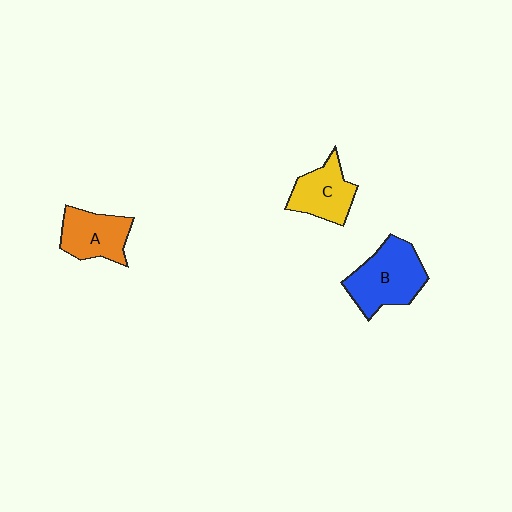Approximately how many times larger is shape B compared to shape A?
Approximately 1.3 times.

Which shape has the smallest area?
Shape C (yellow).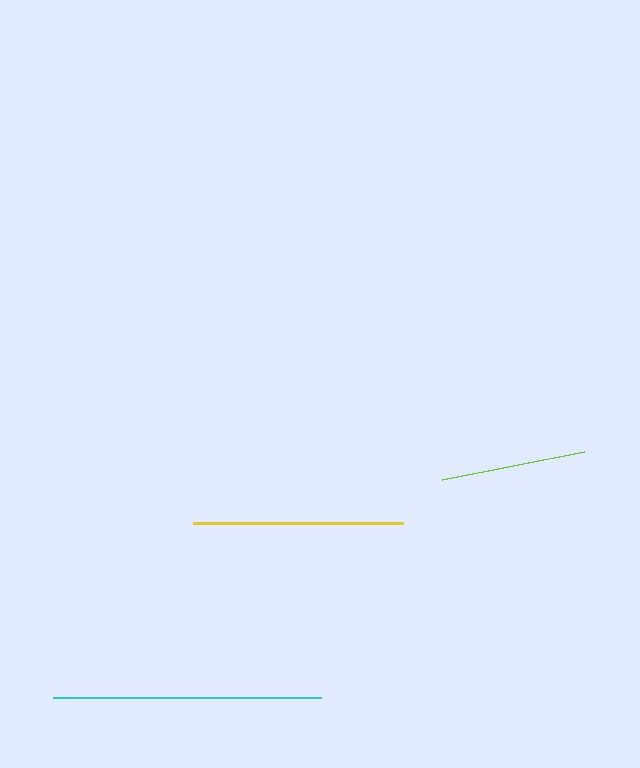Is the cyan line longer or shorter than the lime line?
The cyan line is longer than the lime line.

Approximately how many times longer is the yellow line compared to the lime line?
The yellow line is approximately 1.4 times the length of the lime line.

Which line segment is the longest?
The cyan line is the longest at approximately 268 pixels.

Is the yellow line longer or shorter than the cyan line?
The cyan line is longer than the yellow line.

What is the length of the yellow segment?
The yellow segment is approximately 210 pixels long.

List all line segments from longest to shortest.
From longest to shortest: cyan, yellow, lime.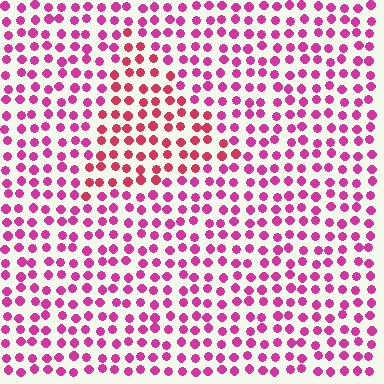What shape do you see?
I see a triangle.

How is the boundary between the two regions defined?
The boundary is defined purely by a slight shift in hue (about 25 degrees). Spacing, size, and orientation are identical on both sides.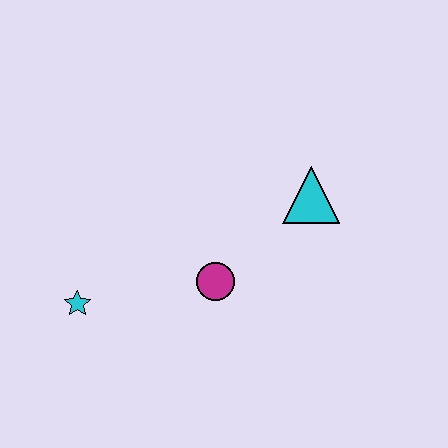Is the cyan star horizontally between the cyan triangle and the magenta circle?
No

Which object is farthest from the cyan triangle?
The cyan star is farthest from the cyan triangle.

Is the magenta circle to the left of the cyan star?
No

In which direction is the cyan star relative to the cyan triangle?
The cyan star is to the left of the cyan triangle.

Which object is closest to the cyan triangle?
The magenta circle is closest to the cyan triangle.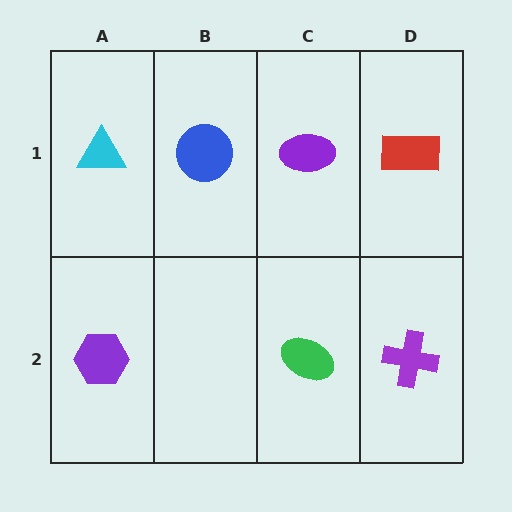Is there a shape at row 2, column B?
No, that cell is empty.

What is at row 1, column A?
A cyan triangle.